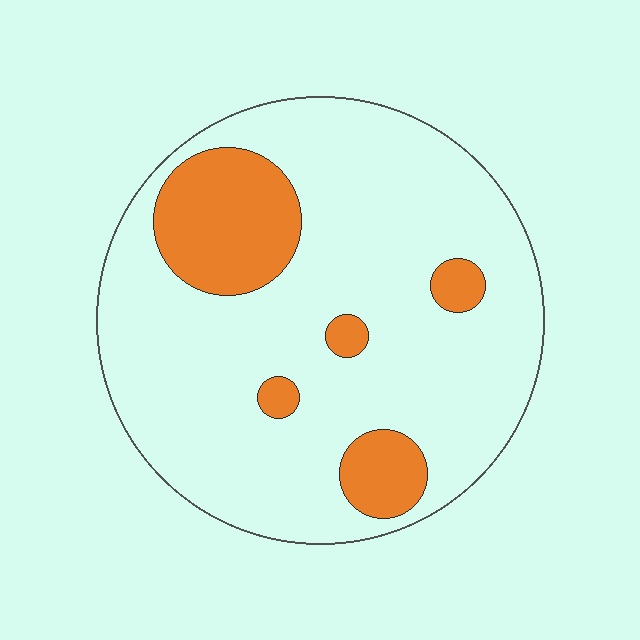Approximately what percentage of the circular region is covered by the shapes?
Approximately 20%.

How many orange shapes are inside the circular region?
5.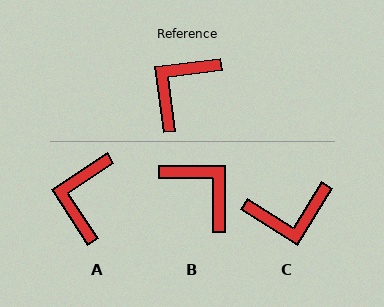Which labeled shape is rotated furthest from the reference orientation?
C, about 141 degrees away.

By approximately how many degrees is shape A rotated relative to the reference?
Approximately 26 degrees counter-clockwise.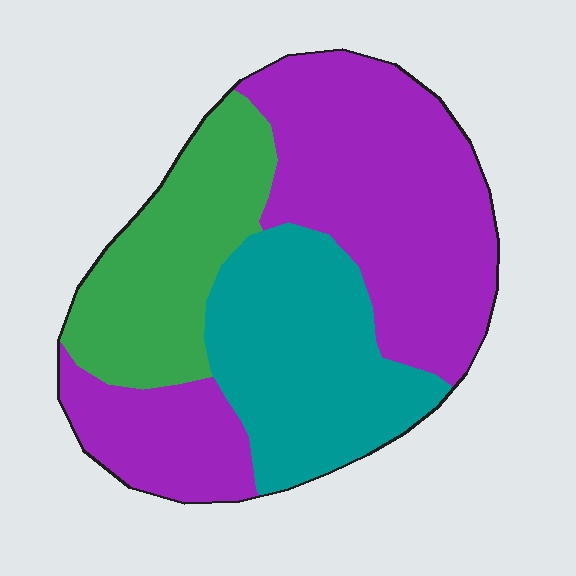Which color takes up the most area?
Purple, at roughly 50%.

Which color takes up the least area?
Green, at roughly 25%.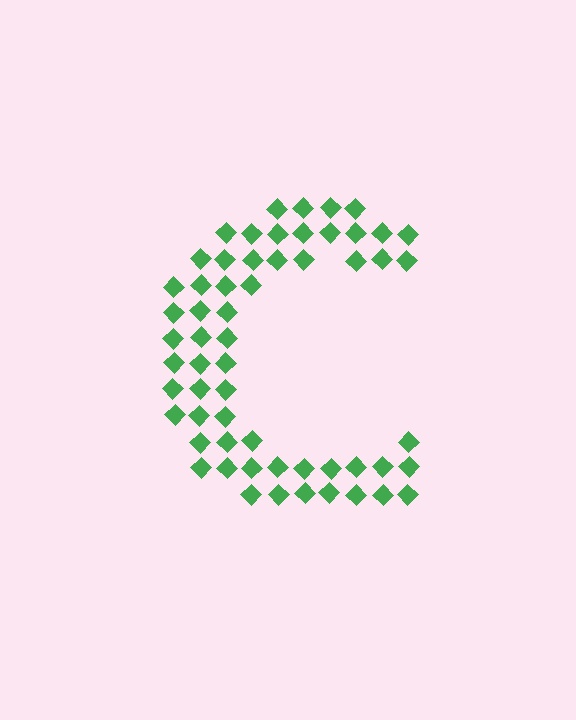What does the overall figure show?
The overall figure shows the letter C.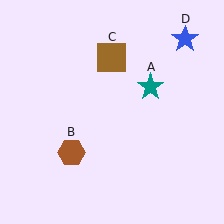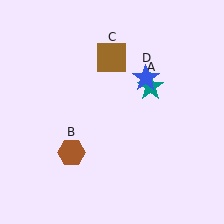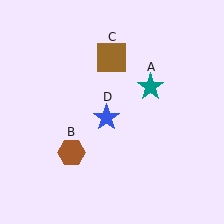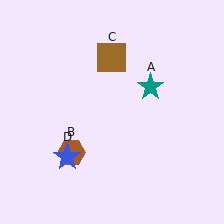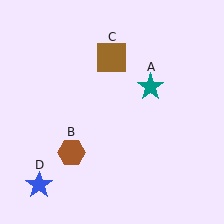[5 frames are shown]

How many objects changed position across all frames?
1 object changed position: blue star (object D).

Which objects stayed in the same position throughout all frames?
Teal star (object A) and brown hexagon (object B) and brown square (object C) remained stationary.